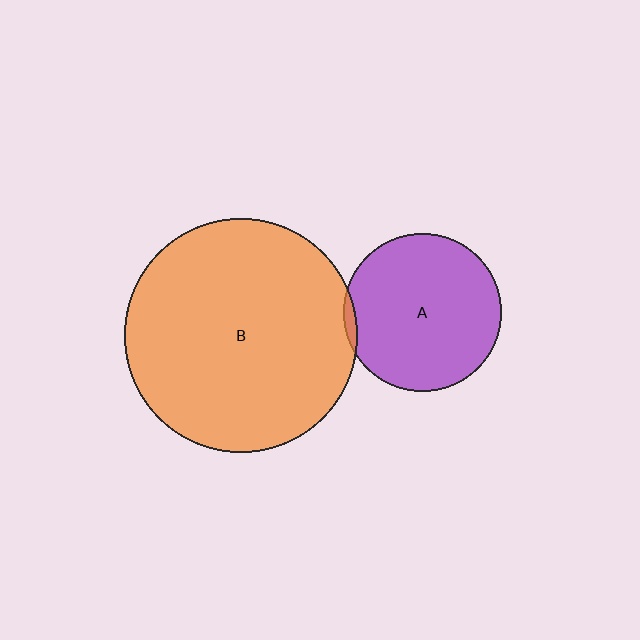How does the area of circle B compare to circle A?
Approximately 2.2 times.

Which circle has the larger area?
Circle B (orange).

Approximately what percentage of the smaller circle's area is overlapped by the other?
Approximately 5%.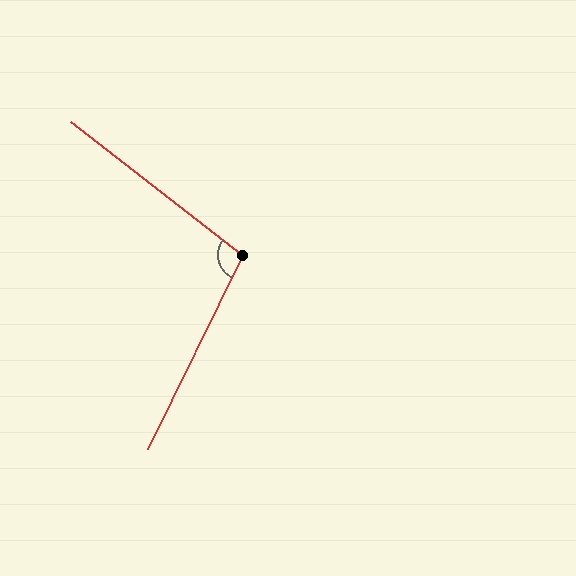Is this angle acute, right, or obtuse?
It is obtuse.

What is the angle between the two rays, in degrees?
Approximately 102 degrees.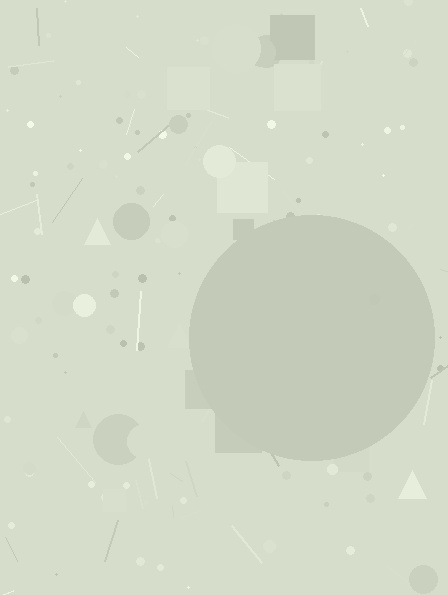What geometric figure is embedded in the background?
A circle is embedded in the background.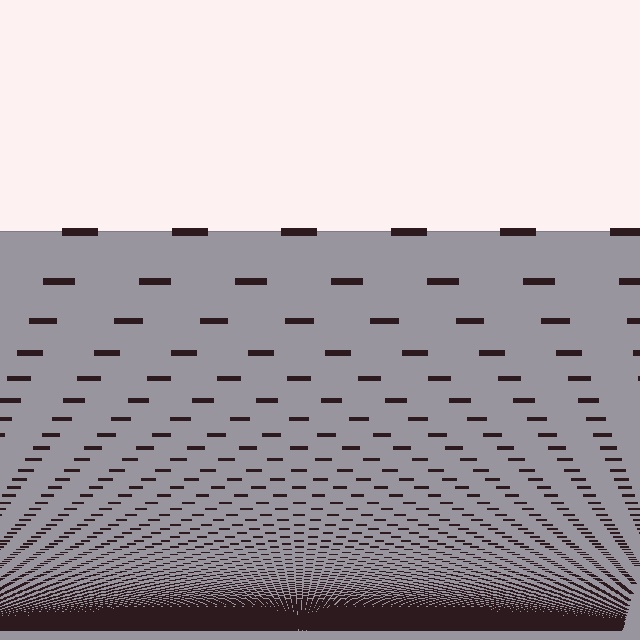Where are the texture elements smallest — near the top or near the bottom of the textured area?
Near the bottom.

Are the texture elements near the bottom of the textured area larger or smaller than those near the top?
Smaller. The gradient is inverted — elements near the bottom are smaller and denser.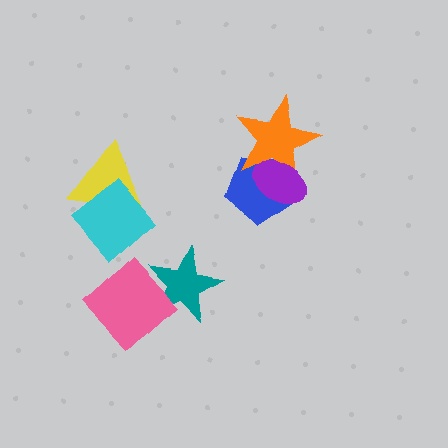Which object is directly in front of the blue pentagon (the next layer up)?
The orange star is directly in front of the blue pentagon.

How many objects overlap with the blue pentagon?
2 objects overlap with the blue pentagon.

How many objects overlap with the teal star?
1 object overlaps with the teal star.